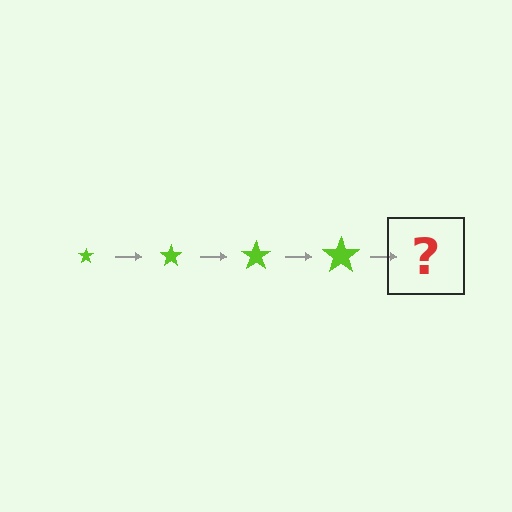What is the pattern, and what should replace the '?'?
The pattern is that the star gets progressively larger each step. The '?' should be a lime star, larger than the previous one.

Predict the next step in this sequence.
The next step is a lime star, larger than the previous one.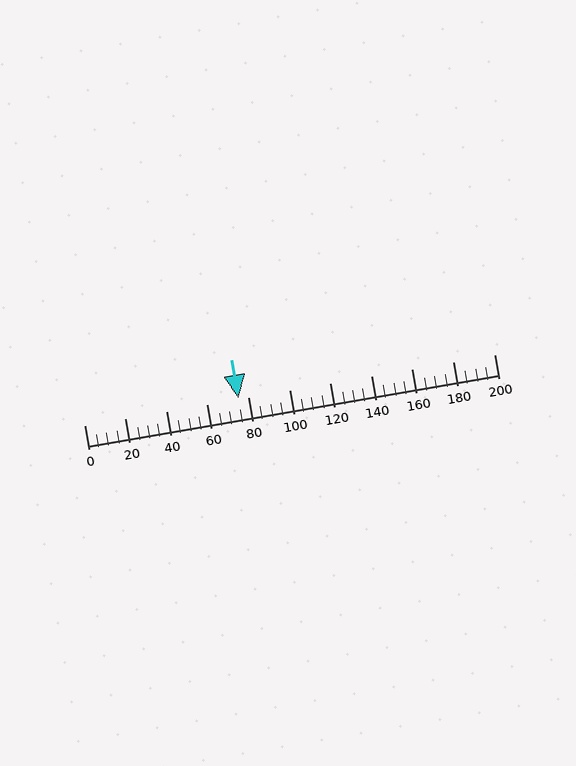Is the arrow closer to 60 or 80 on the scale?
The arrow is closer to 80.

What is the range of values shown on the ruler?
The ruler shows values from 0 to 200.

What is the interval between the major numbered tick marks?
The major tick marks are spaced 20 units apart.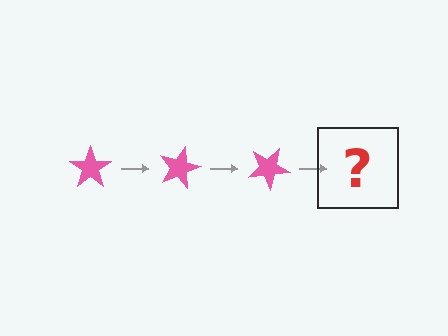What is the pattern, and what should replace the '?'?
The pattern is that the star rotates 15 degrees each step. The '?' should be a pink star rotated 45 degrees.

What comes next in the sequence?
The next element should be a pink star rotated 45 degrees.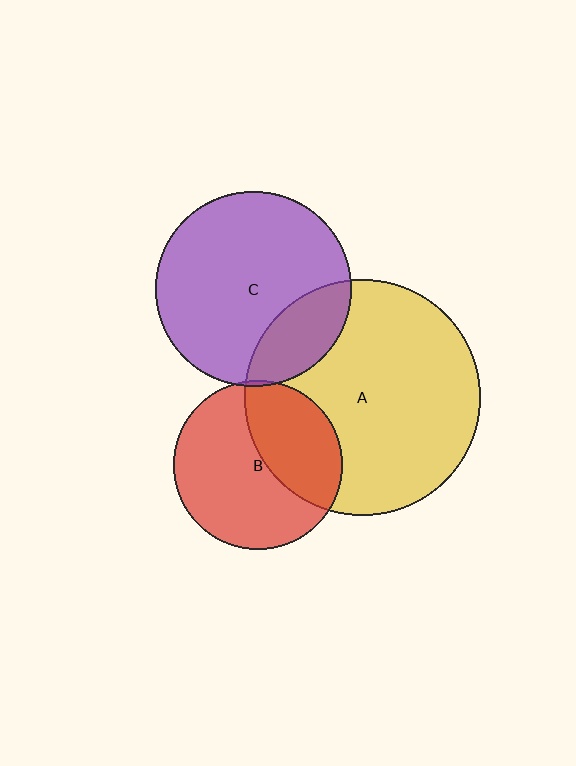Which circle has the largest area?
Circle A (yellow).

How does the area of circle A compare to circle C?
Approximately 1.5 times.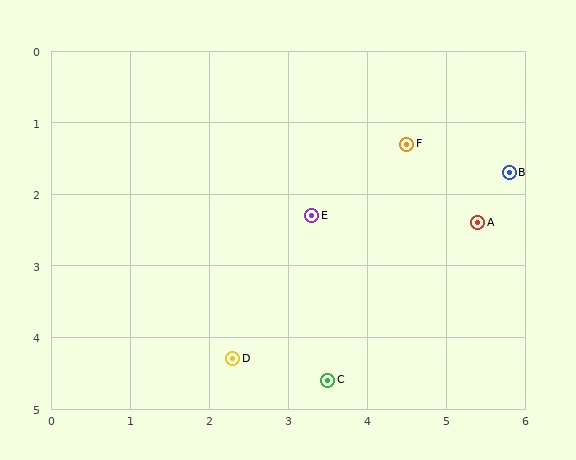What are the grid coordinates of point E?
Point E is at approximately (3.3, 2.3).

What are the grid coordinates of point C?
Point C is at approximately (3.5, 4.6).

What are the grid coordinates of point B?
Point B is at approximately (5.8, 1.7).